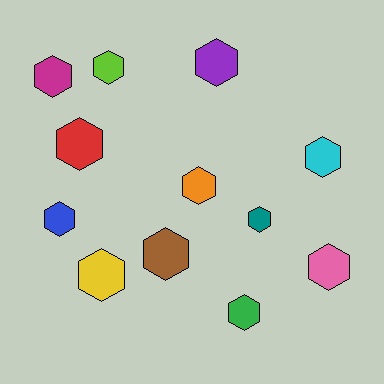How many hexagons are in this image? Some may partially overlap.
There are 12 hexagons.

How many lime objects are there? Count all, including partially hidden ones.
There is 1 lime object.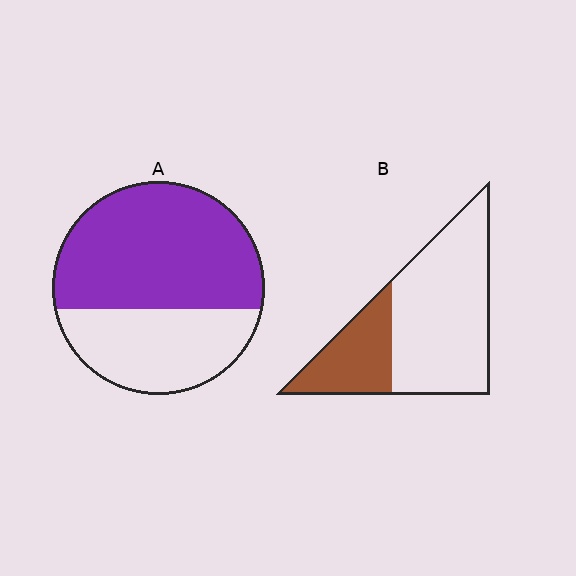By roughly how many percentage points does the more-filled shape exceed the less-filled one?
By roughly 35 percentage points (A over B).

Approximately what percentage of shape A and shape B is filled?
A is approximately 60% and B is approximately 30%.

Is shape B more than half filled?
No.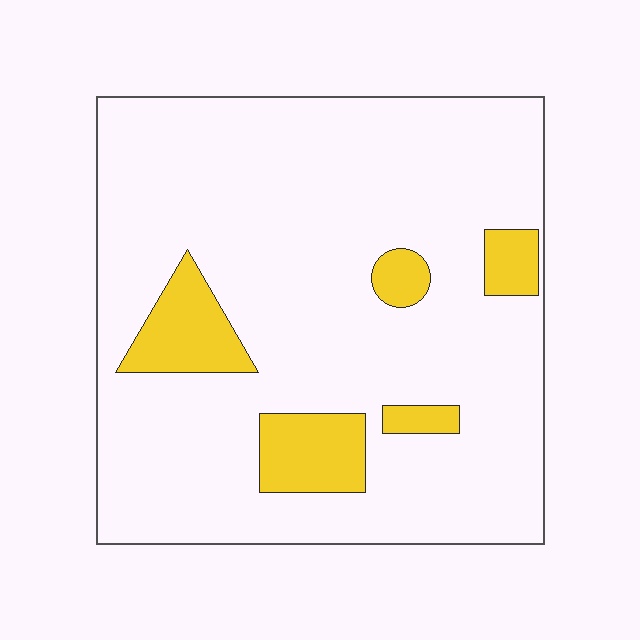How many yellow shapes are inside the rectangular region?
5.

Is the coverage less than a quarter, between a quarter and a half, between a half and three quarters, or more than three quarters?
Less than a quarter.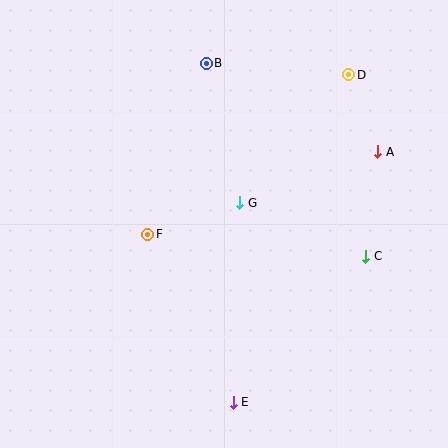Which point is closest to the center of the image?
Point G at (240, 203) is closest to the center.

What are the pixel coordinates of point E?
Point E is at (233, 402).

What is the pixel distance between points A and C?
The distance between A and C is 105 pixels.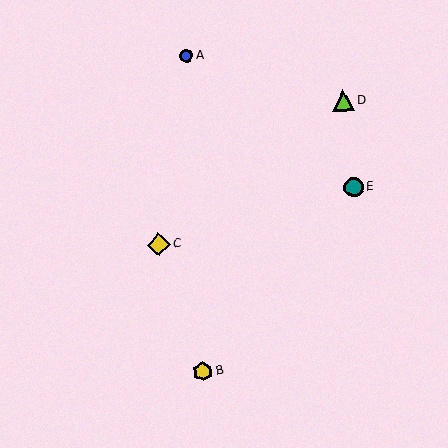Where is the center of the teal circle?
The center of the teal circle is at (354, 187).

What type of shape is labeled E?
Shape E is a teal circle.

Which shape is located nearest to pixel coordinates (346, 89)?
The lime triangle (labeled D) at (343, 100) is nearest to that location.